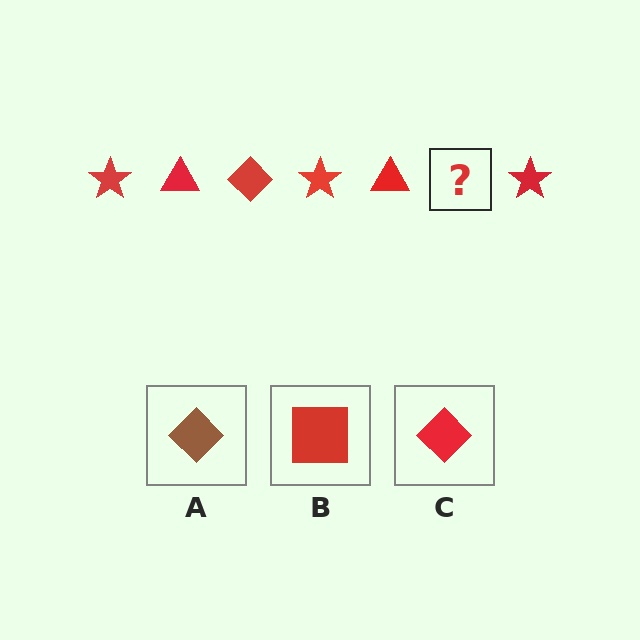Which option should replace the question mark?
Option C.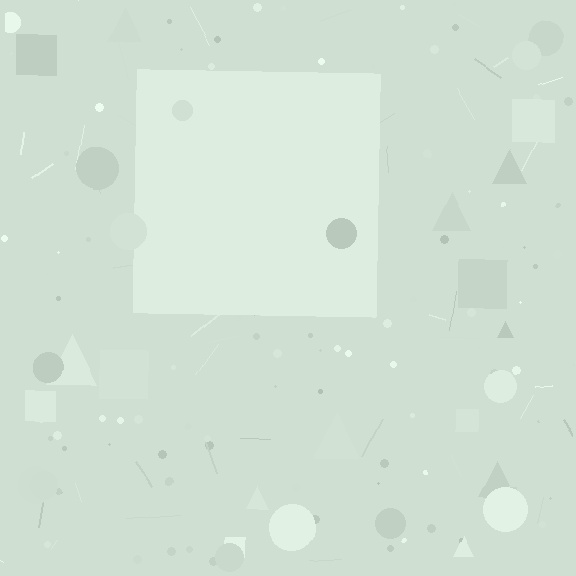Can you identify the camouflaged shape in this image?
The camouflaged shape is a square.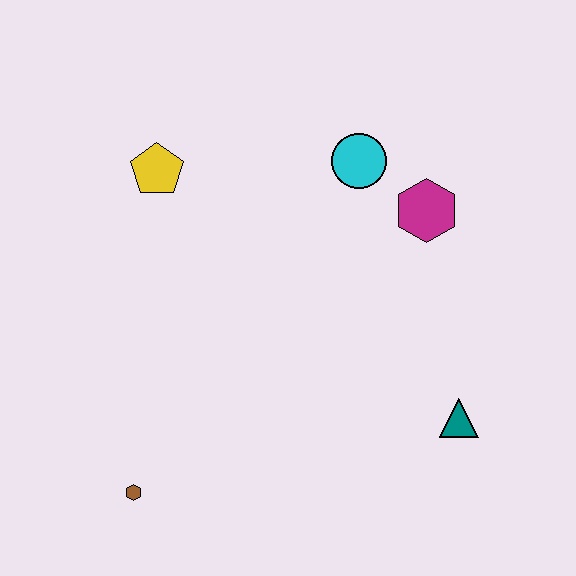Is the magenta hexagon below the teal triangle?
No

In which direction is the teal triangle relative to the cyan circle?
The teal triangle is below the cyan circle.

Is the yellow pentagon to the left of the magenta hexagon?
Yes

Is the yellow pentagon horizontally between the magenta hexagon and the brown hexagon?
Yes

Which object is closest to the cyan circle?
The magenta hexagon is closest to the cyan circle.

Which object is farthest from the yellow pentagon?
The teal triangle is farthest from the yellow pentagon.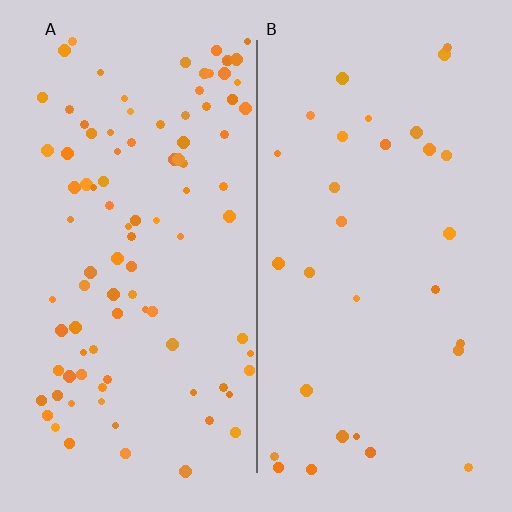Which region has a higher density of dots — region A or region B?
A (the left).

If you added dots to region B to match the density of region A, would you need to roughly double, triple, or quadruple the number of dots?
Approximately triple.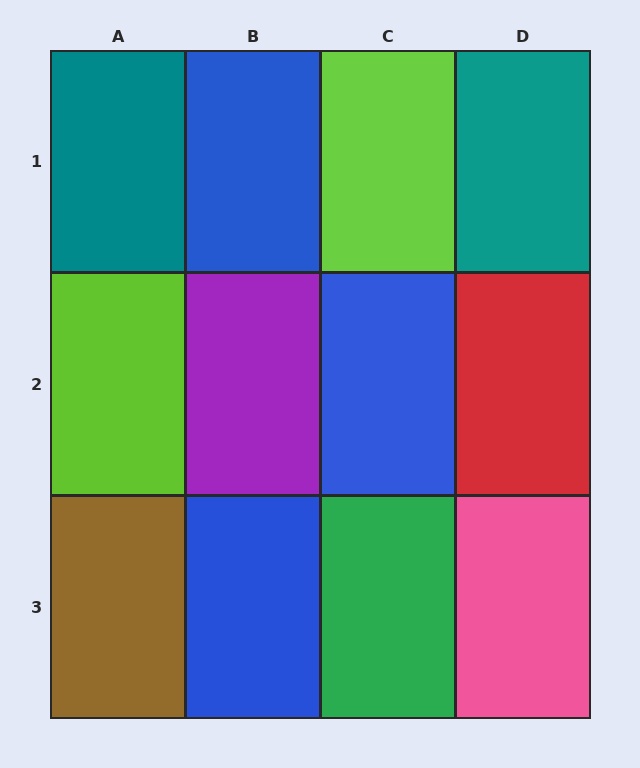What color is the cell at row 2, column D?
Red.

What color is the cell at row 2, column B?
Purple.